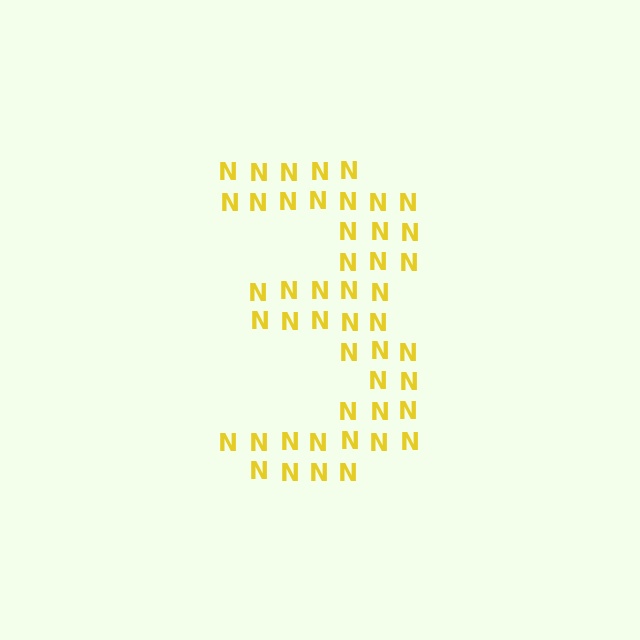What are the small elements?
The small elements are letter N's.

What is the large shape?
The large shape is the digit 3.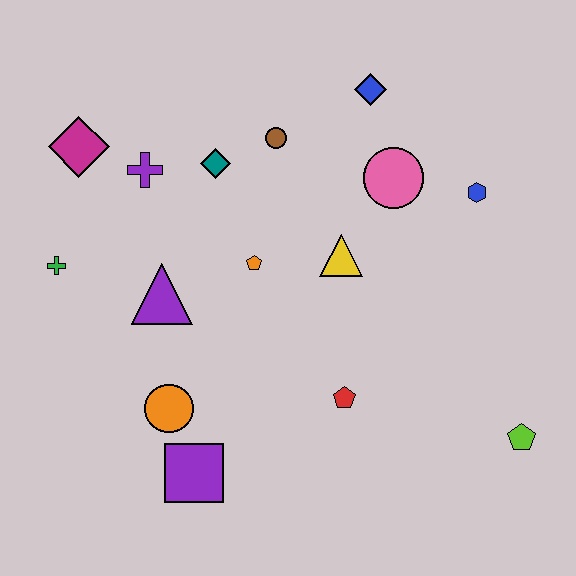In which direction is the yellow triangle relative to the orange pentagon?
The yellow triangle is to the right of the orange pentagon.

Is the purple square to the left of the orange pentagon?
Yes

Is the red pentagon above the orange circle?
Yes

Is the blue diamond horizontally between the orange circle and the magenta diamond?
No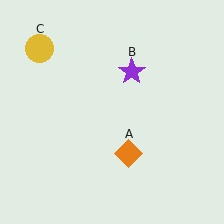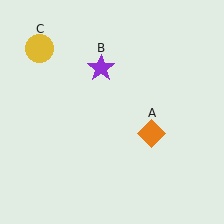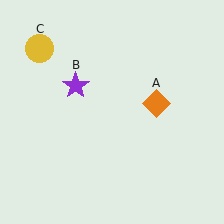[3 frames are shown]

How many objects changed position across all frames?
2 objects changed position: orange diamond (object A), purple star (object B).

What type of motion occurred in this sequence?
The orange diamond (object A), purple star (object B) rotated counterclockwise around the center of the scene.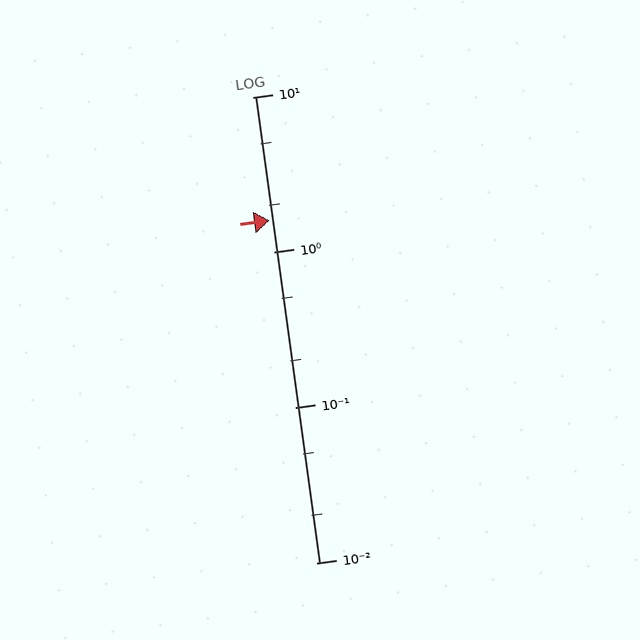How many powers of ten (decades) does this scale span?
The scale spans 3 decades, from 0.01 to 10.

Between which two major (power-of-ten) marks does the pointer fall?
The pointer is between 1 and 10.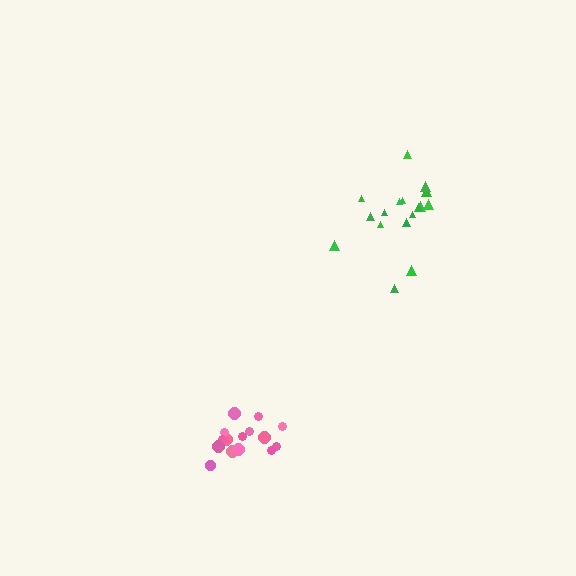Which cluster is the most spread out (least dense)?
Green.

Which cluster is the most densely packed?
Pink.